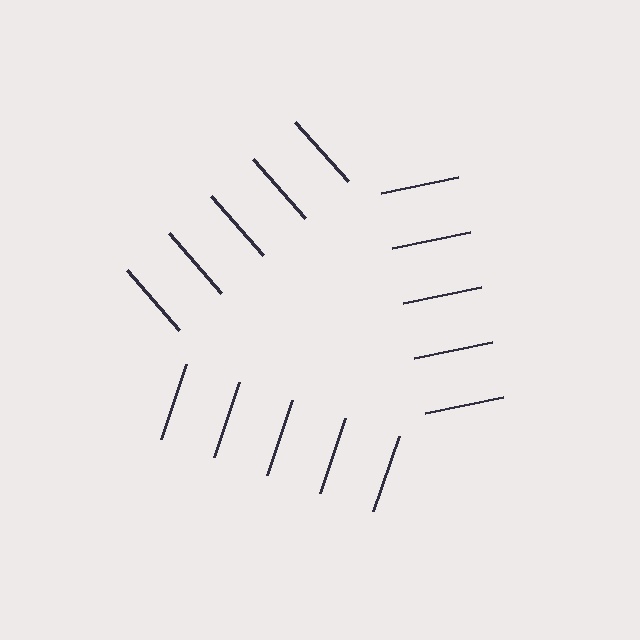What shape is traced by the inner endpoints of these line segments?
An illusory triangle — the line segments terminate on its edges but no continuous stroke is drawn.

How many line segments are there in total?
15 — 5 along each of the 3 edges.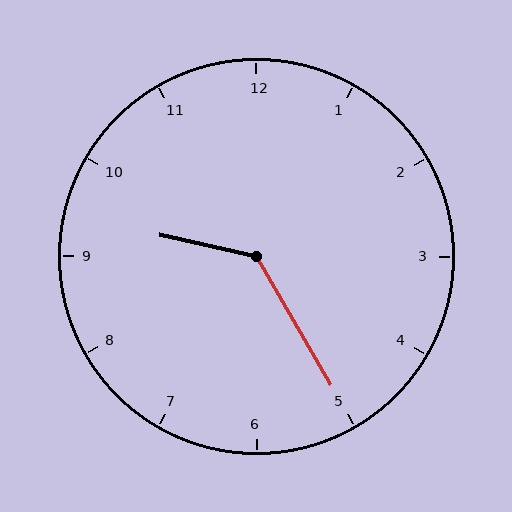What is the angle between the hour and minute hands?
Approximately 132 degrees.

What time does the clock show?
9:25.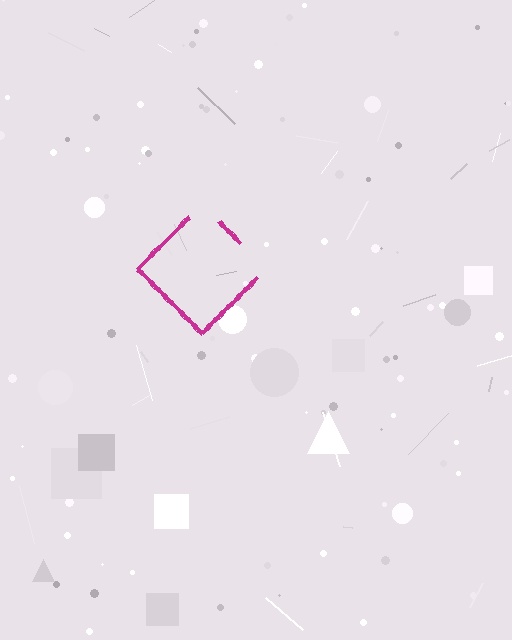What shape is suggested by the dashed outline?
The dashed outline suggests a diamond.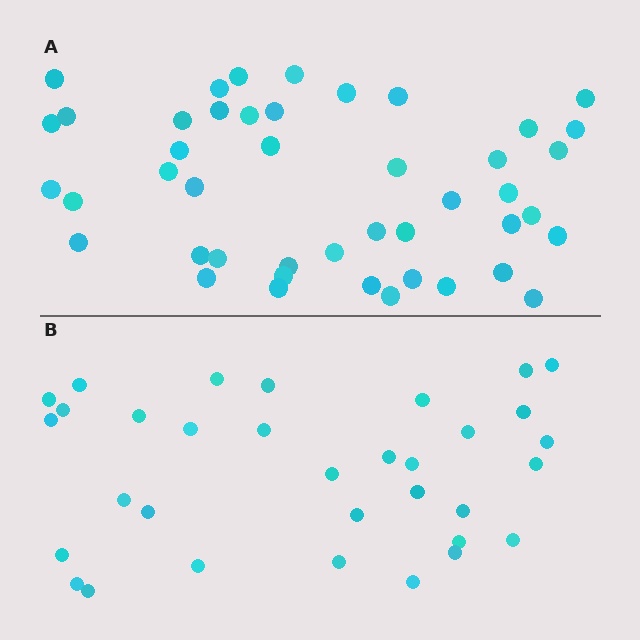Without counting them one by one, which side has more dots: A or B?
Region A (the top region) has more dots.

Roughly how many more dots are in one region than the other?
Region A has roughly 12 or so more dots than region B.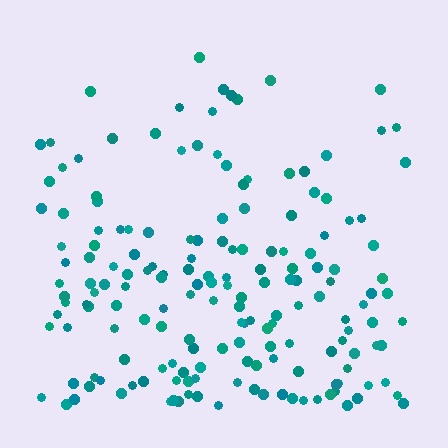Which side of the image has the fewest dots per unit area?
The top.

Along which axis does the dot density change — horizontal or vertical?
Vertical.